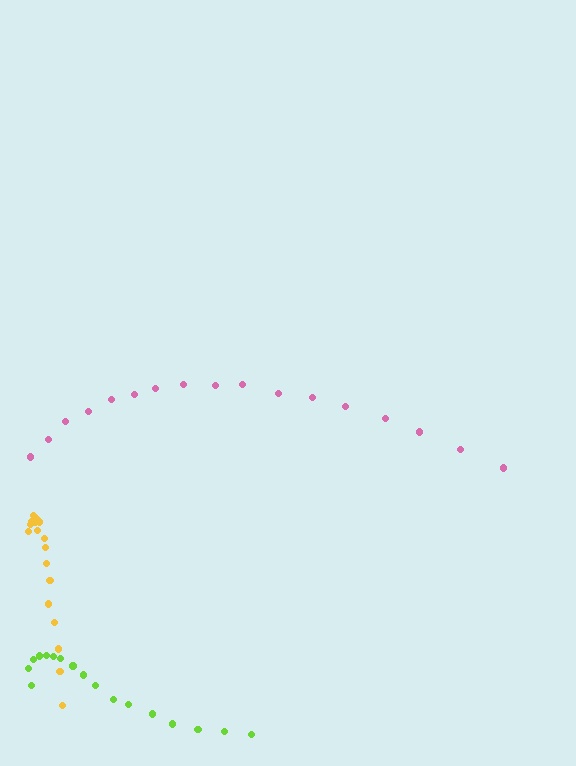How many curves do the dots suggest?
There are 3 distinct paths.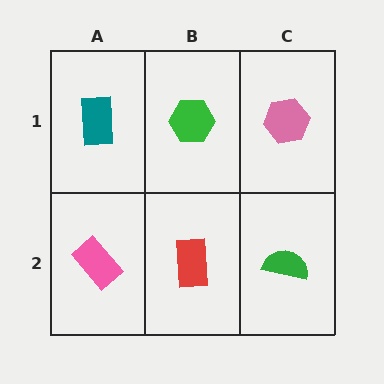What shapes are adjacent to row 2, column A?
A teal rectangle (row 1, column A), a red rectangle (row 2, column B).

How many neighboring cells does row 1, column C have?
2.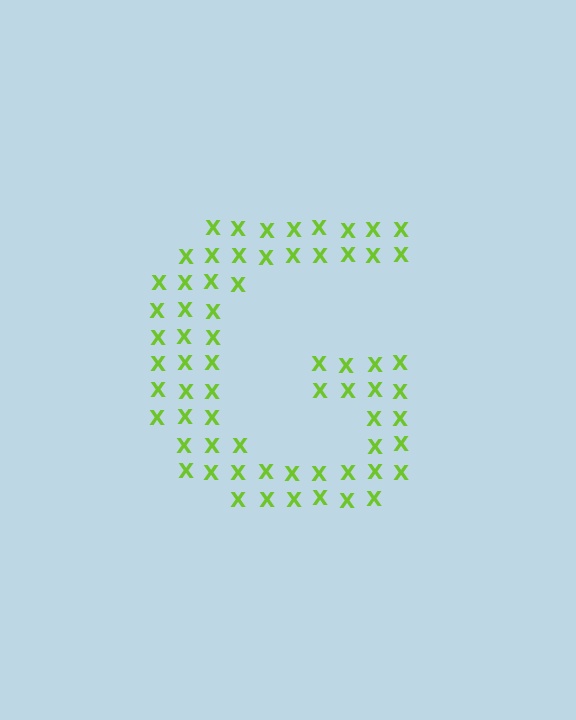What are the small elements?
The small elements are letter X's.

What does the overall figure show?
The overall figure shows the letter G.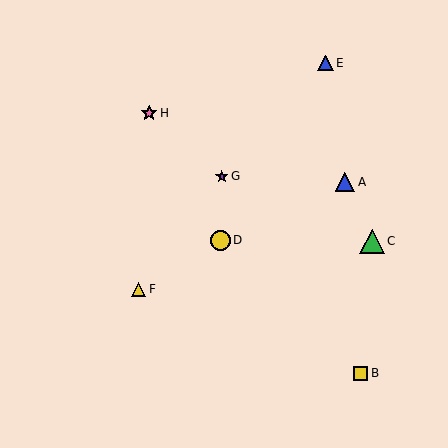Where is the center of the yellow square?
The center of the yellow square is at (361, 373).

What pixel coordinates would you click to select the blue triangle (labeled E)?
Click at (325, 63) to select the blue triangle E.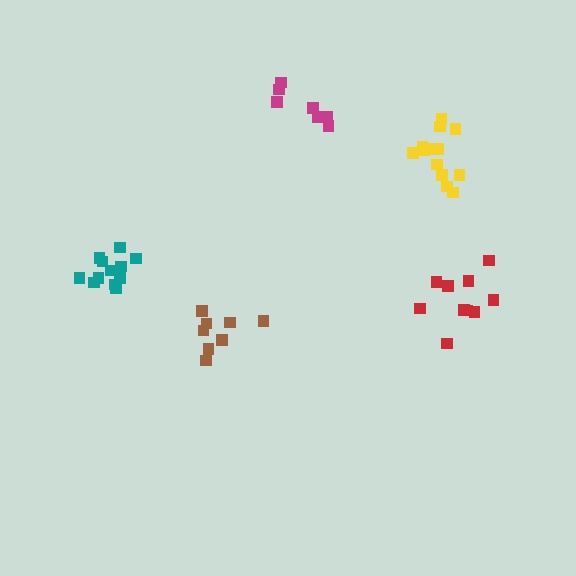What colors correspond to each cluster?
The clusters are colored: brown, teal, yellow, magenta, red.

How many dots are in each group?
Group 1: 8 dots, Group 2: 13 dots, Group 3: 13 dots, Group 4: 7 dots, Group 5: 10 dots (51 total).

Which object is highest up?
The magenta cluster is topmost.